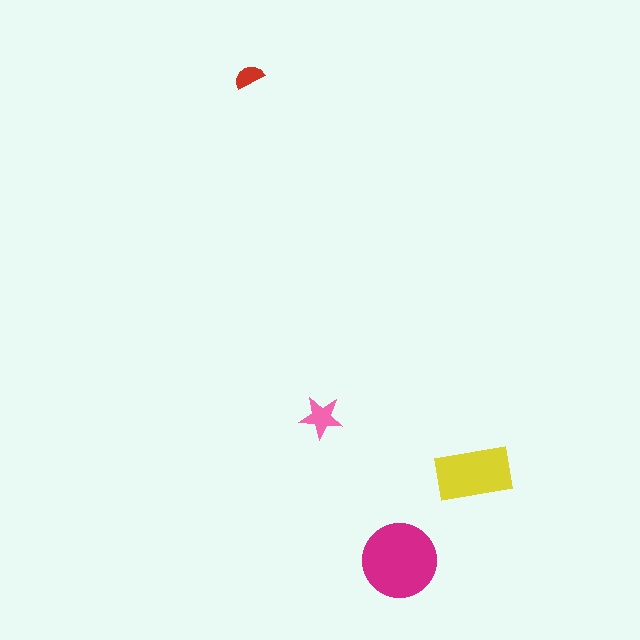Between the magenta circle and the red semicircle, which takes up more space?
The magenta circle.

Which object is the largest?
The magenta circle.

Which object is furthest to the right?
The yellow rectangle is rightmost.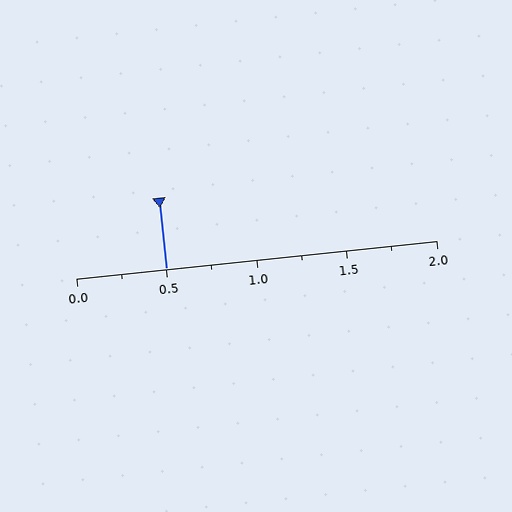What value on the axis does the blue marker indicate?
The marker indicates approximately 0.5.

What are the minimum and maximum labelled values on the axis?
The axis runs from 0.0 to 2.0.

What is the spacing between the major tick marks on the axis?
The major ticks are spaced 0.5 apart.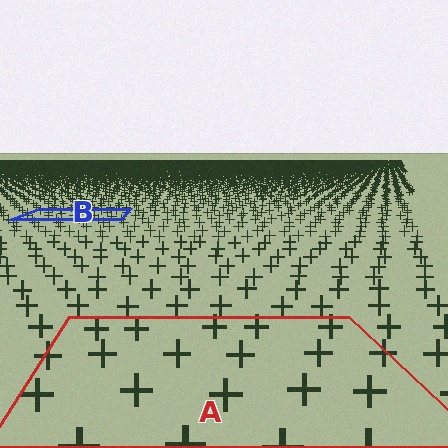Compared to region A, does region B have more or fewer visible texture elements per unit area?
Region B has more texture elements per unit area — they are packed more densely because it is farther away.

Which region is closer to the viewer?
Region A is closer. The texture elements there are larger and more spread out.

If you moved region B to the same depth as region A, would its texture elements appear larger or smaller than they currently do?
They would appear larger. At a closer depth, the same texture elements are projected at a bigger on-screen size.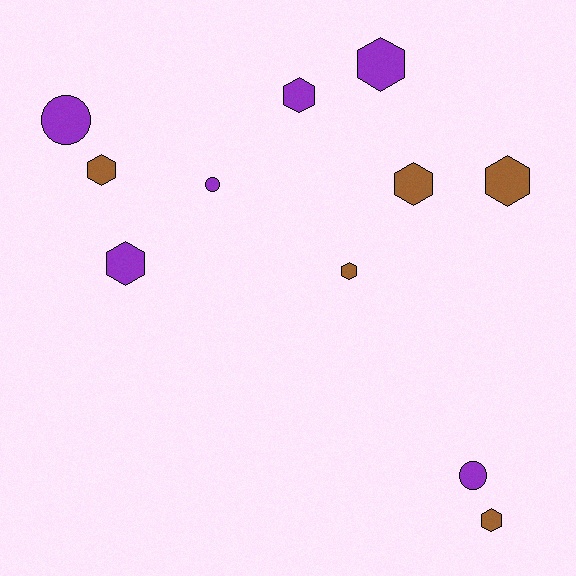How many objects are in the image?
There are 11 objects.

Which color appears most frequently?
Purple, with 6 objects.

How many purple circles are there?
There are 3 purple circles.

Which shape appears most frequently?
Hexagon, with 8 objects.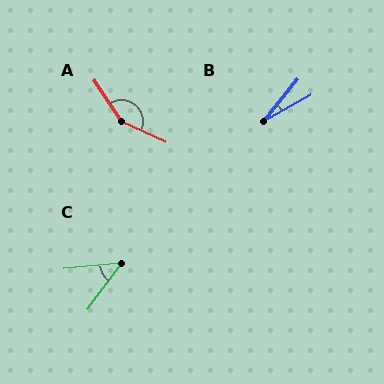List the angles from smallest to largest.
B (21°), C (48°), A (148°).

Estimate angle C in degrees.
Approximately 48 degrees.